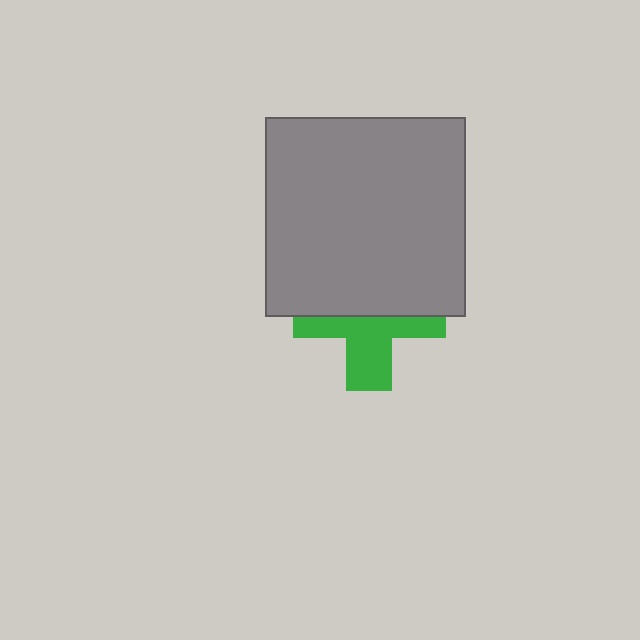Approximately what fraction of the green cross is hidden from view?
Roughly 54% of the green cross is hidden behind the gray square.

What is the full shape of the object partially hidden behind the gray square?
The partially hidden object is a green cross.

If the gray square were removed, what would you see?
You would see the complete green cross.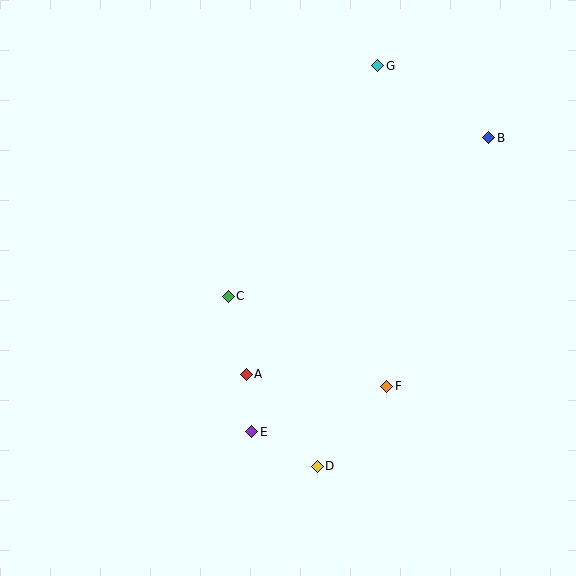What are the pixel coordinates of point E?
Point E is at (252, 432).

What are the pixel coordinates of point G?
Point G is at (378, 66).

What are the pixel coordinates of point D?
Point D is at (317, 466).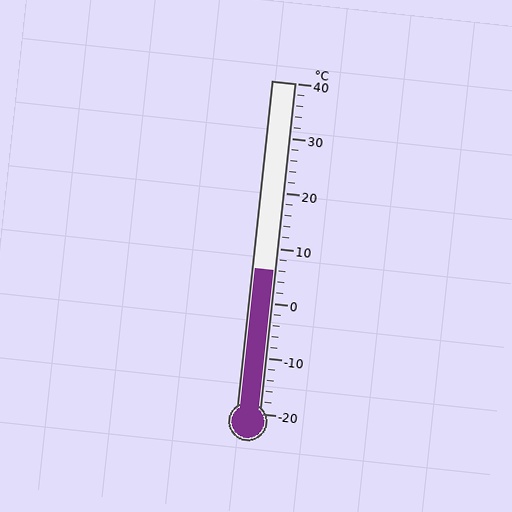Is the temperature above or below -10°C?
The temperature is above -10°C.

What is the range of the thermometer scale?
The thermometer scale ranges from -20°C to 40°C.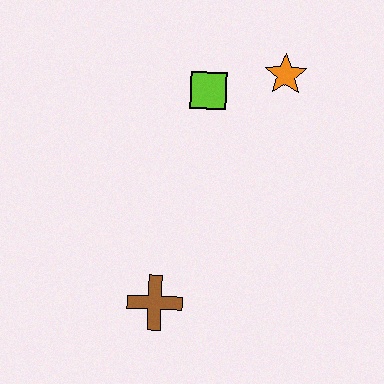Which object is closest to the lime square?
The orange star is closest to the lime square.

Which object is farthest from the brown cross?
The orange star is farthest from the brown cross.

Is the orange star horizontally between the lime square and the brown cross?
No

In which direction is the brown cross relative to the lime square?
The brown cross is below the lime square.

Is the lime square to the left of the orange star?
Yes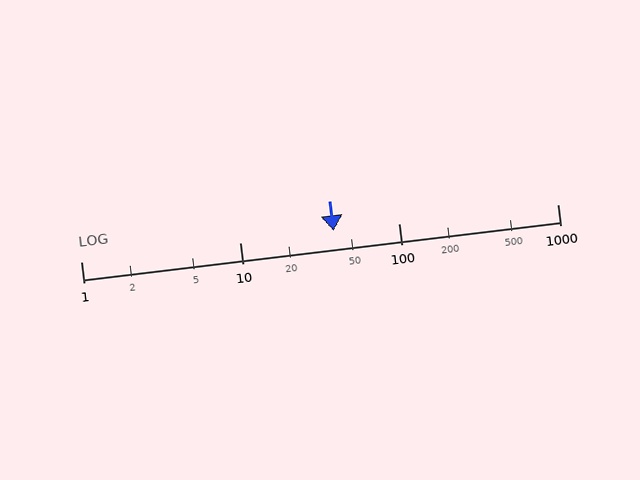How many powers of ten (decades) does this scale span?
The scale spans 3 decades, from 1 to 1000.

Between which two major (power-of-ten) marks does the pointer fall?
The pointer is between 10 and 100.